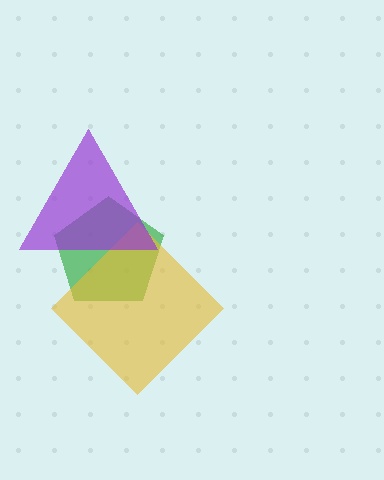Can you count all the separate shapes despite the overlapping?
Yes, there are 3 separate shapes.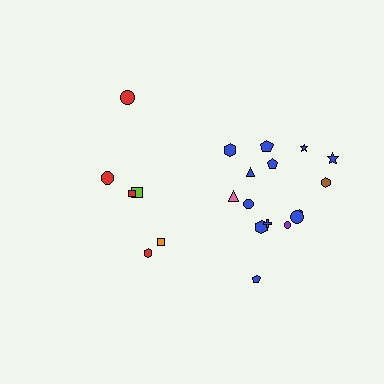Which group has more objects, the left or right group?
The right group.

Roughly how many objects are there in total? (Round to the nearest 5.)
Roughly 20 objects in total.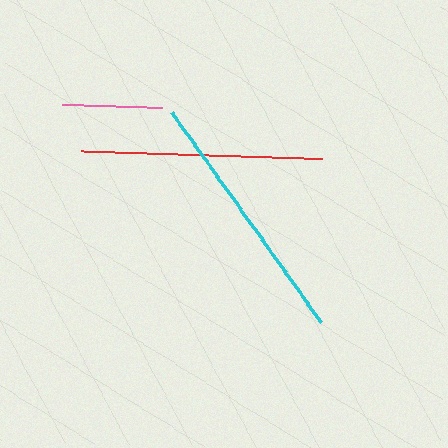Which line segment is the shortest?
The pink line is the shortest at approximately 100 pixels.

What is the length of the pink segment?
The pink segment is approximately 100 pixels long.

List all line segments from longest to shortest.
From longest to shortest: cyan, red, pink.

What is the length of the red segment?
The red segment is approximately 242 pixels long.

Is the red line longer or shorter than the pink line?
The red line is longer than the pink line.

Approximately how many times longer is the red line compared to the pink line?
The red line is approximately 2.4 times the length of the pink line.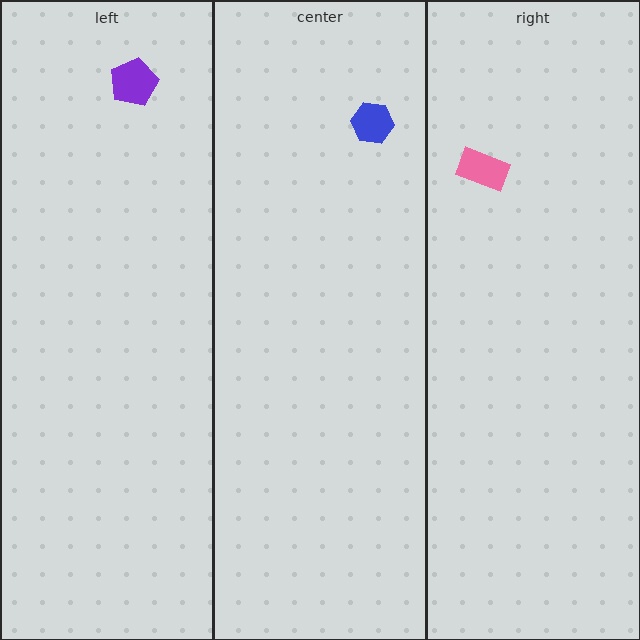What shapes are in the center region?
The blue hexagon.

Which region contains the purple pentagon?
The left region.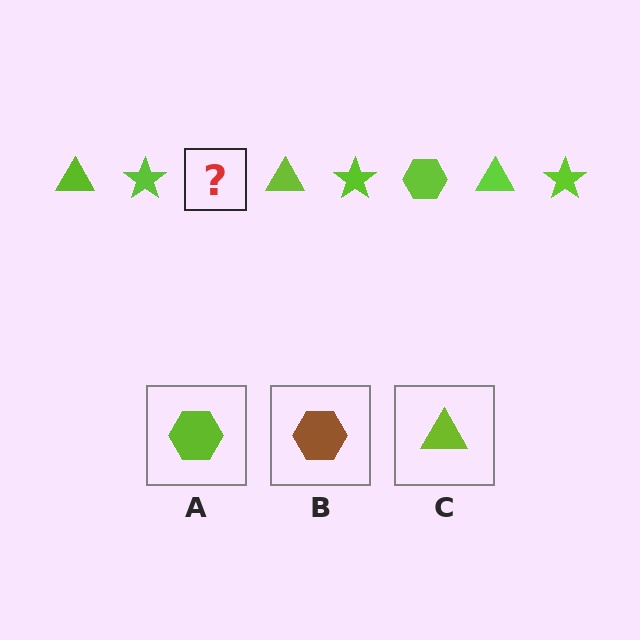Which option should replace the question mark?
Option A.